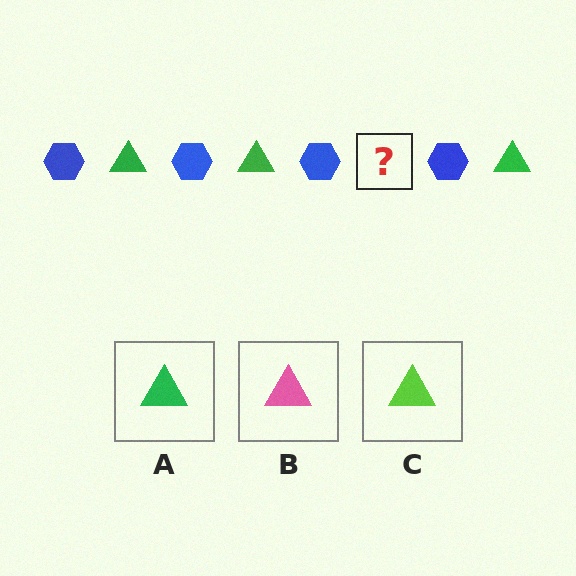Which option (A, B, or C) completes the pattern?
A.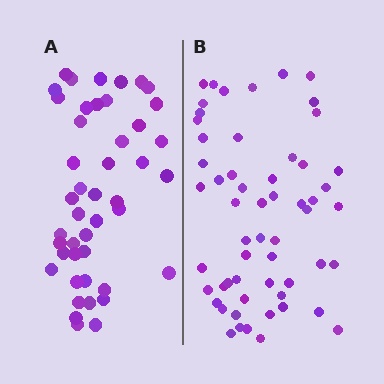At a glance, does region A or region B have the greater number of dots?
Region B (the right region) has more dots.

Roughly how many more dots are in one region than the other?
Region B has roughly 12 or so more dots than region A.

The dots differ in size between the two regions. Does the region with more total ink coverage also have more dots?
No. Region A has more total ink coverage because its dots are larger, but region B actually contains more individual dots. Total area can be misleading — the number of items is what matters here.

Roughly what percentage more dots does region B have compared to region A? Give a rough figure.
About 25% more.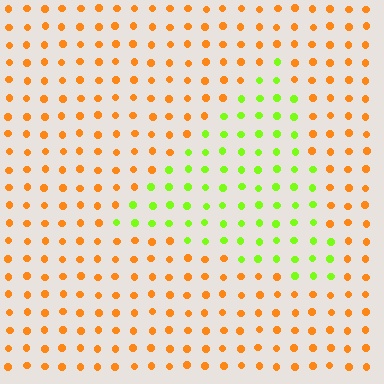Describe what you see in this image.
The image is filled with small orange elements in a uniform arrangement. A triangle-shaped region is visible where the elements are tinted to a slightly different hue, forming a subtle color boundary.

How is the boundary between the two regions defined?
The boundary is defined purely by a slight shift in hue (about 65 degrees). Spacing, size, and orientation are identical on both sides.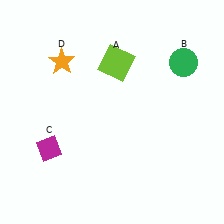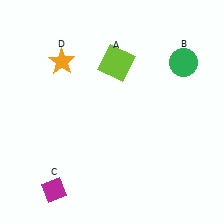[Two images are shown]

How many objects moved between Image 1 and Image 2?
1 object moved between the two images.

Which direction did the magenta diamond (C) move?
The magenta diamond (C) moved down.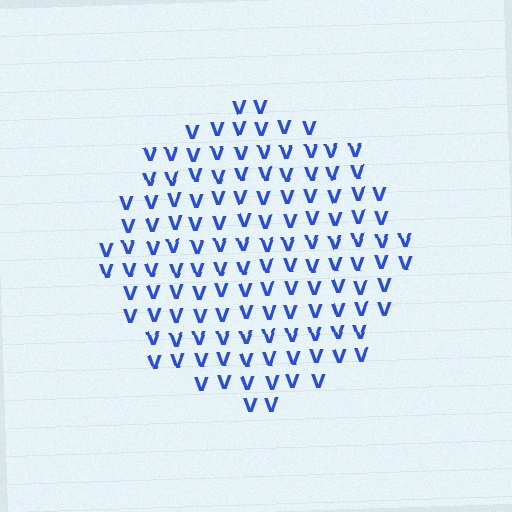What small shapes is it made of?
It is made of small letter V's.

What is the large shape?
The large shape is a circle.